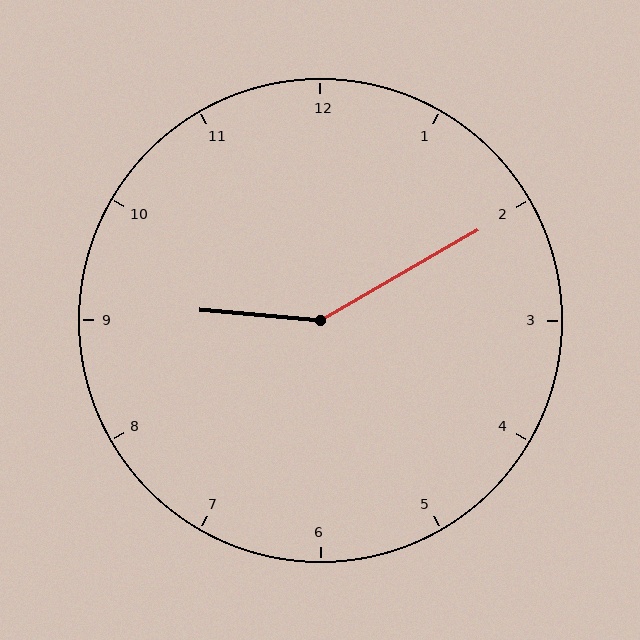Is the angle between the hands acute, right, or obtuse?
It is obtuse.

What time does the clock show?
9:10.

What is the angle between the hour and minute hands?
Approximately 145 degrees.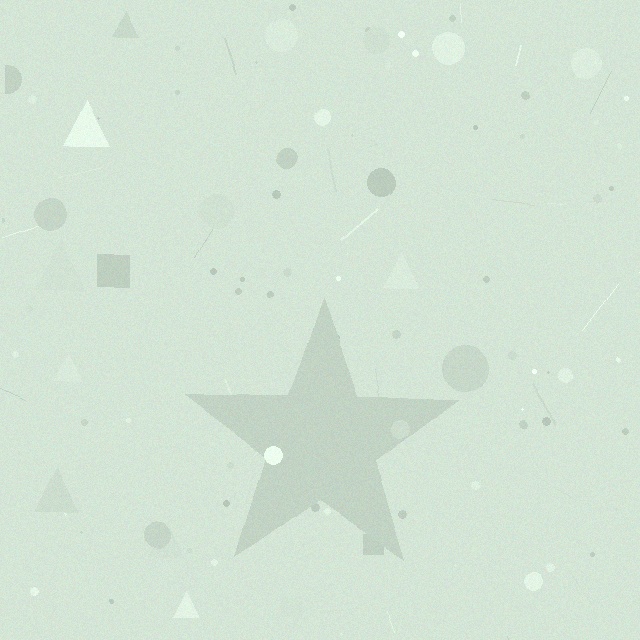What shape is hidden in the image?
A star is hidden in the image.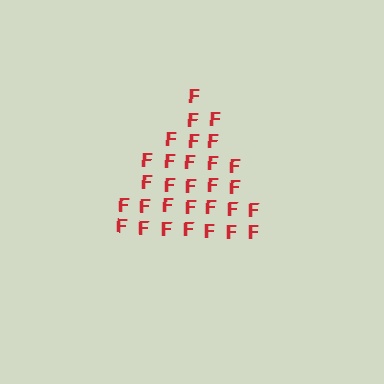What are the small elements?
The small elements are letter F's.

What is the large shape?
The large shape is a triangle.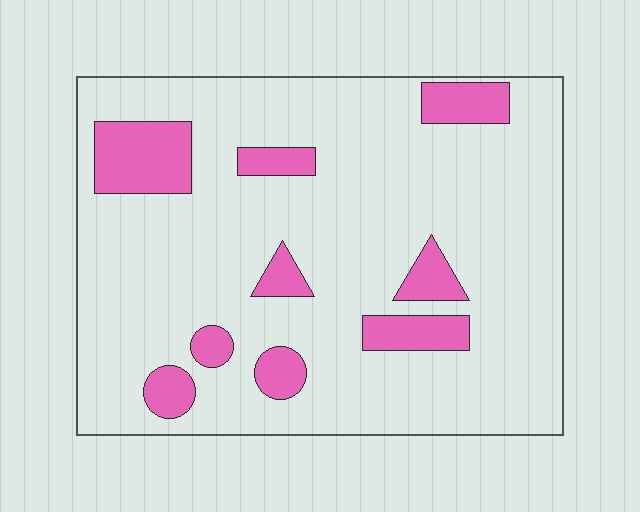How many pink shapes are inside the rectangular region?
9.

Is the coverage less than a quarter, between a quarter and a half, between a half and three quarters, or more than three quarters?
Less than a quarter.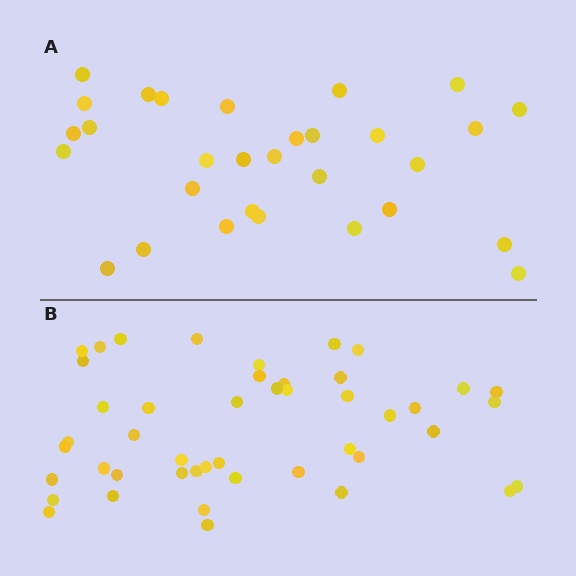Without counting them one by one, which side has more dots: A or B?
Region B (the bottom region) has more dots.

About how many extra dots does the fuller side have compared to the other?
Region B has approximately 15 more dots than region A.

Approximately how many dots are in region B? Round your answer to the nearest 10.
About 50 dots. (The exact count is 46, which rounds to 50.)